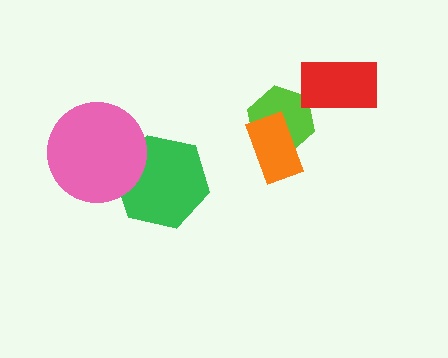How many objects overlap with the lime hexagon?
1 object overlaps with the lime hexagon.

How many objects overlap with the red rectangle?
0 objects overlap with the red rectangle.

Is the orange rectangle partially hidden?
No, no other shape covers it.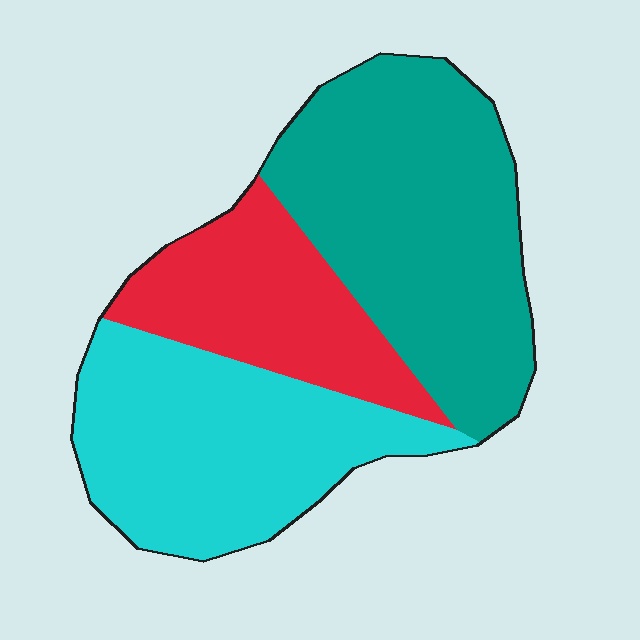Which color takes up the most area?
Teal, at roughly 45%.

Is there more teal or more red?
Teal.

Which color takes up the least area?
Red, at roughly 25%.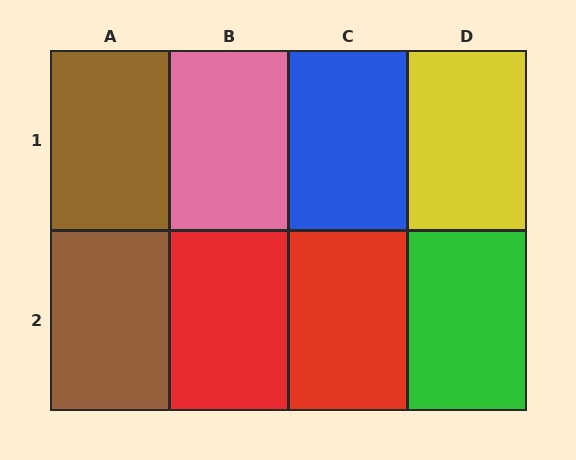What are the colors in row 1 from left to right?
Brown, pink, blue, yellow.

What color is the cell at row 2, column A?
Brown.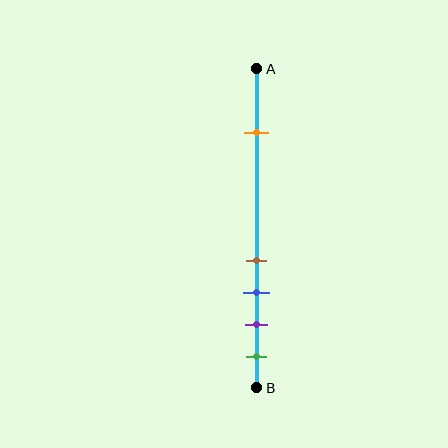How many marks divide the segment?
There are 5 marks dividing the segment.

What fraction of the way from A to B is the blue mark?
The blue mark is approximately 70% (0.7) of the way from A to B.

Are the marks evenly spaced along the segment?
No, the marks are not evenly spaced.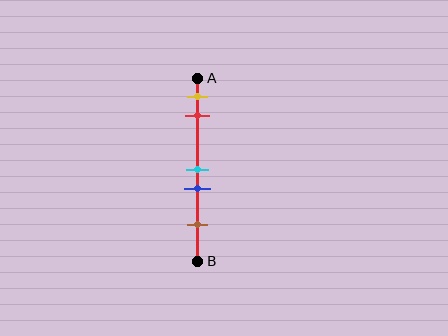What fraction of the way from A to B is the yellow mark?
The yellow mark is approximately 10% (0.1) of the way from A to B.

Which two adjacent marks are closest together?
The cyan and blue marks are the closest adjacent pair.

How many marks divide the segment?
There are 5 marks dividing the segment.